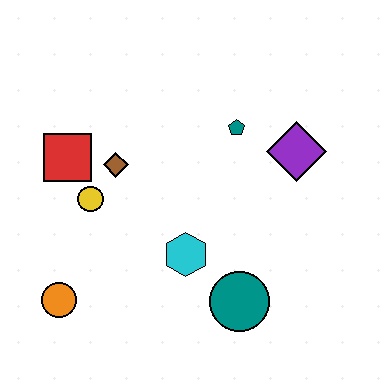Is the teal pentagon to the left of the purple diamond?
Yes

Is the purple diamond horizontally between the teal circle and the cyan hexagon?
No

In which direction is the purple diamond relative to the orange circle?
The purple diamond is to the right of the orange circle.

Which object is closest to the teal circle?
The cyan hexagon is closest to the teal circle.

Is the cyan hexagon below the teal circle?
No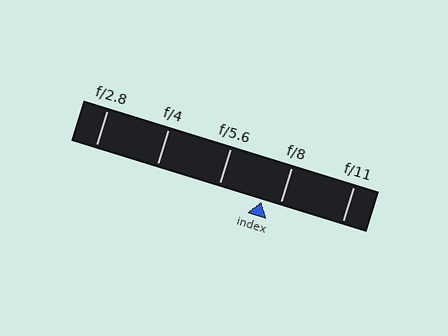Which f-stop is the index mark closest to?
The index mark is closest to f/8.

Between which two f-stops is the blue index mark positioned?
The index mark is between f/5.6 and f/8.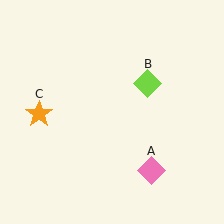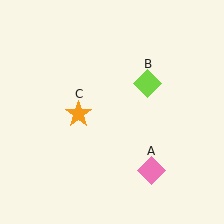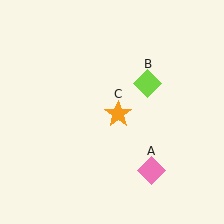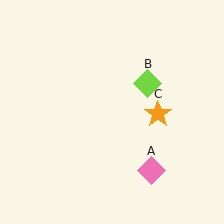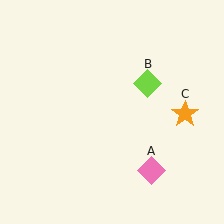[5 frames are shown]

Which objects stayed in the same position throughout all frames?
Pink diamond (object A) and lime diamond (object B) remained stationary.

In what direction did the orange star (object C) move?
The orange star (object C) moved right.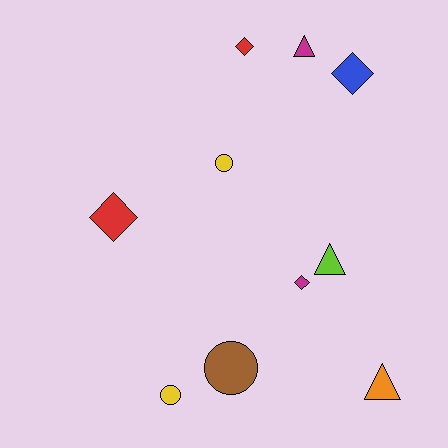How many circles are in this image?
There are 3 circles.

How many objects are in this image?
There are 10 objects.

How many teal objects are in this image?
There are no teal objects.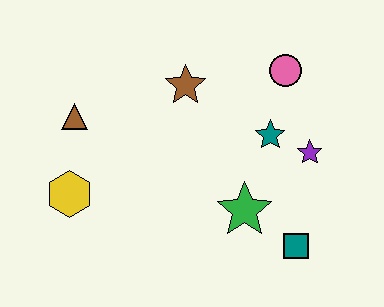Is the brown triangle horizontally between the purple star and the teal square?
No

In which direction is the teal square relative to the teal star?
The teal square is below the teal star.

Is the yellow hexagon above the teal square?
Yes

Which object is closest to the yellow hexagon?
The brown triangle is closest to the yellow hexagon.